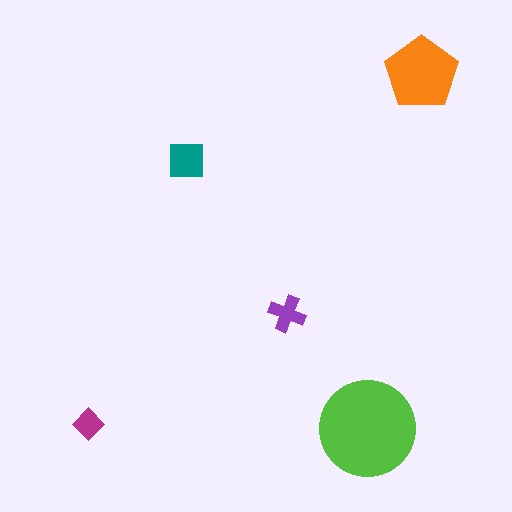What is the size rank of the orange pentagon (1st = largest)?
2nd.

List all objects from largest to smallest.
The lime circle, the orange pentagon, the teal square, the purple cross, the magenta diamond.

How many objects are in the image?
There are 5 objects in the image.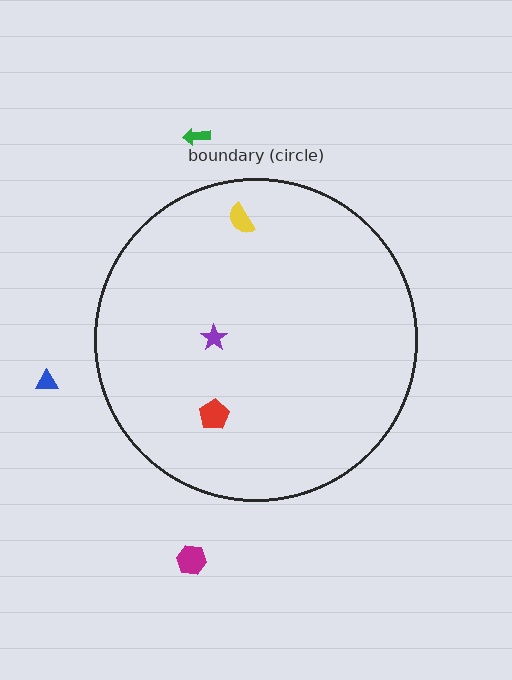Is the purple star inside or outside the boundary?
Inside.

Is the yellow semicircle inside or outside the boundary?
Inside.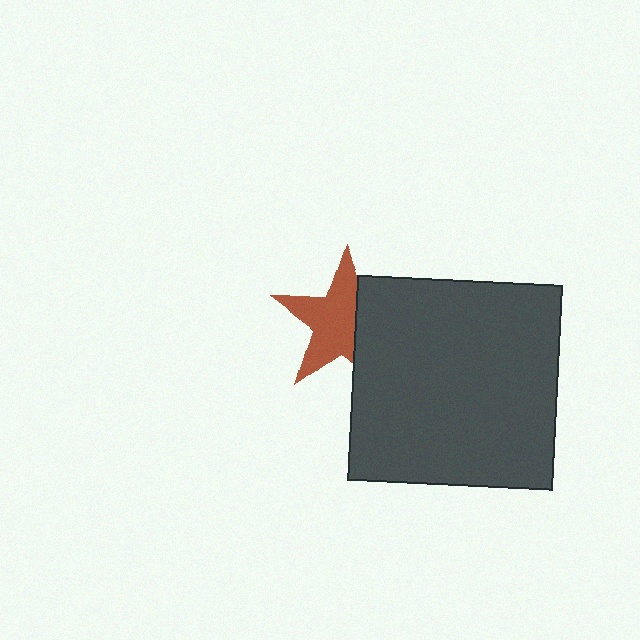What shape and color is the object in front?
The object in front is a dark gray square.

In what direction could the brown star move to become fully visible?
The brown star could move left. That would shift it out from behind the dark gray square entirely.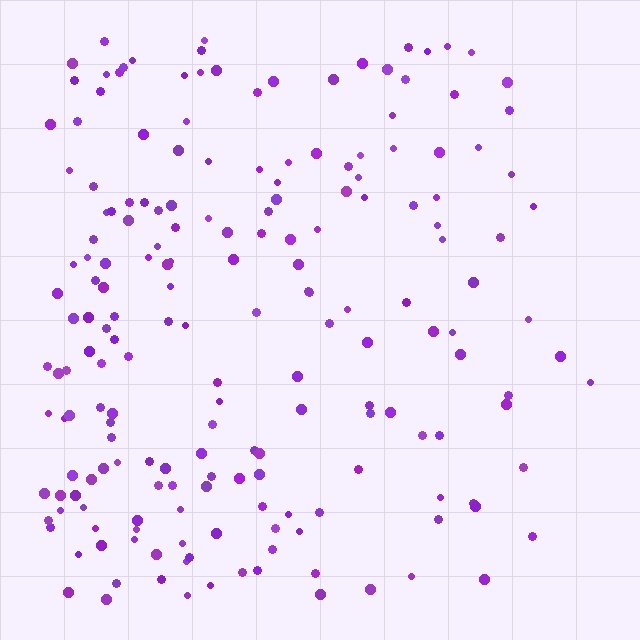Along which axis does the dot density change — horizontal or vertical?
Horizontal.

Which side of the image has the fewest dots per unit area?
The right.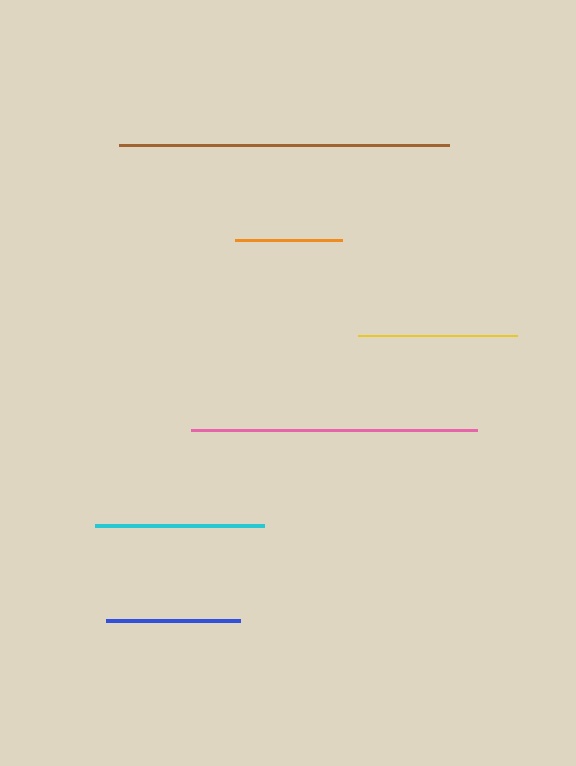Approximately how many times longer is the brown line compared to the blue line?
The brown line is approximately 2.5 times the length of the blue line.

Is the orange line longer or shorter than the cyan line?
The cyan line is longer than the orange line.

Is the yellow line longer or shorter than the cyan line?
The cyan line is longer than the yellow line.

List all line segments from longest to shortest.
From longest to shortest: brown, pink, cyan, yellow, blue, orange.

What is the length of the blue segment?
The blue segment is approximately 134 pixels long.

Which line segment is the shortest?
The orange line is the shortest at approximately 107 pixels.